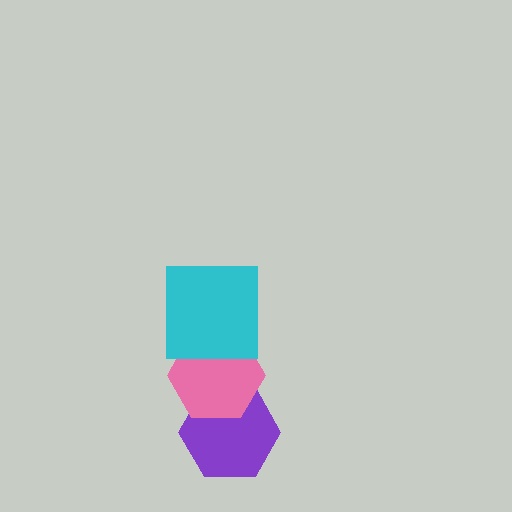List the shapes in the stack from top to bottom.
From top to bottom: the cyan square, the pink hexagon, the purple hexagon.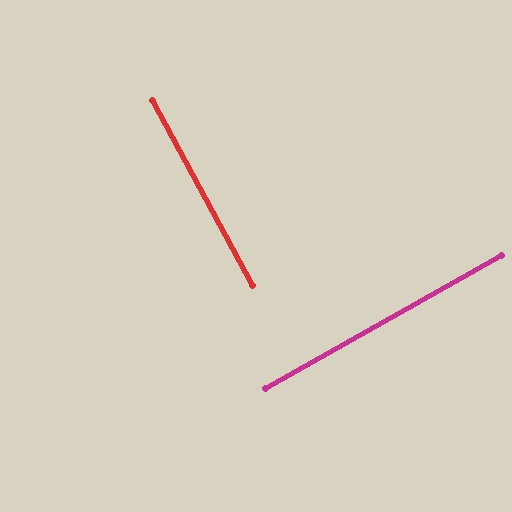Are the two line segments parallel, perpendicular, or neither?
Perpendicular — they meet at approximately 89°.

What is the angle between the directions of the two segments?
Approximately 89 degrees.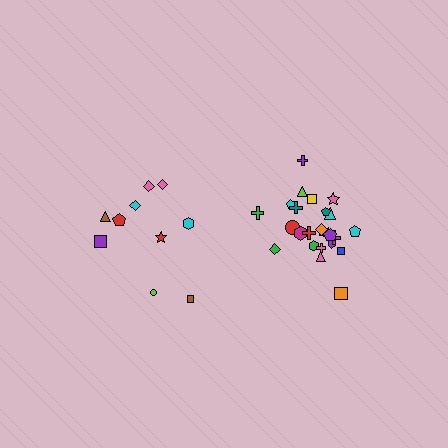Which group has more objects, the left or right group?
The right group.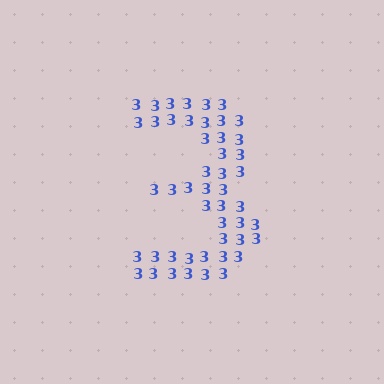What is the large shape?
The large shape is the digit 3.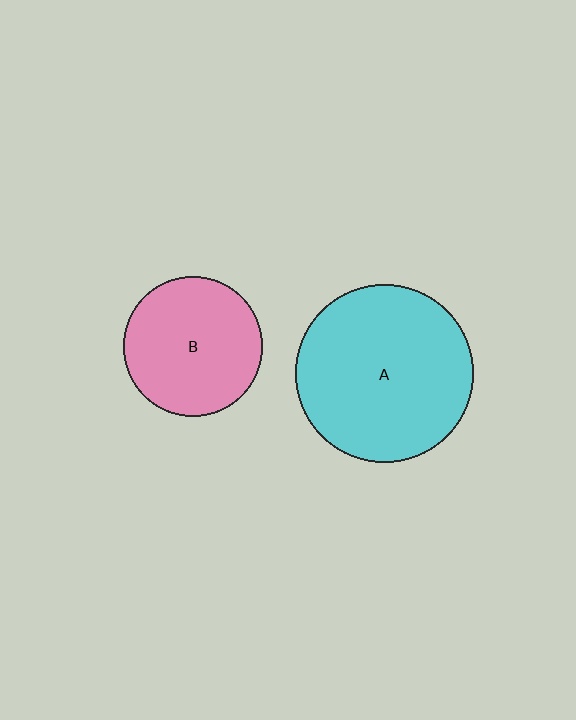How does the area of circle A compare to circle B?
Approximately 1.6 times.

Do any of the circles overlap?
No, none of the circles overlap.